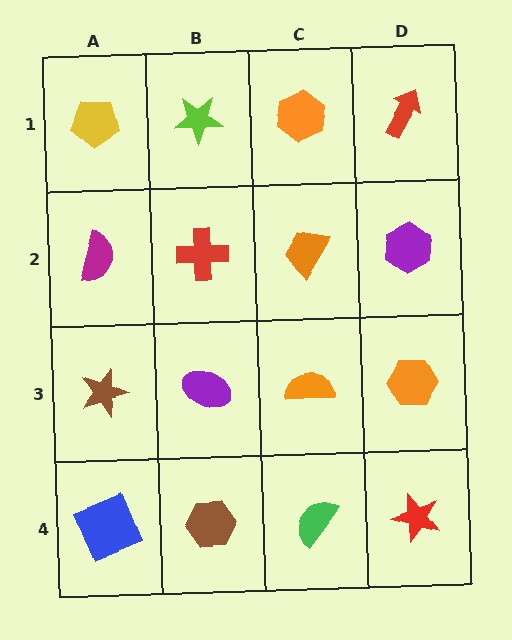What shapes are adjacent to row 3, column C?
An orange trapezoid (row 2, column C), a green semicircle (row 4, column C), a purple ellipse (row 3, column B), an orange hexagon (row 3, column D).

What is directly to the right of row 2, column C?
A purple hexagon.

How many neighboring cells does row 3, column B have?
4.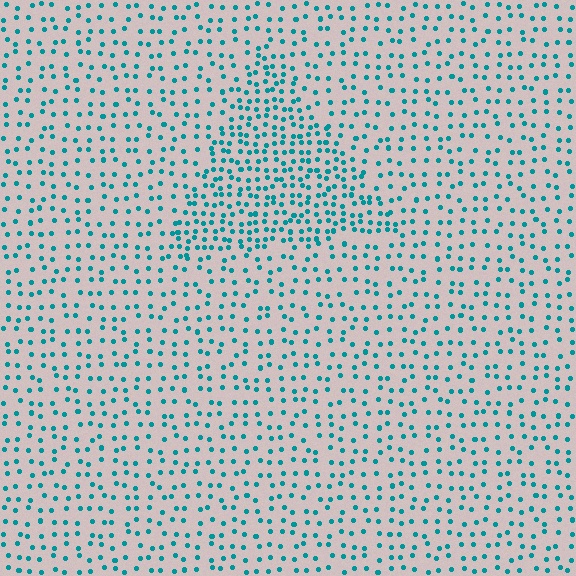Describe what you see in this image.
The image contains small teal elements arranged at two different densities. A triangle-shaped region is visible where the elements are more densely packed than the surrounding area.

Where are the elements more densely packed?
The elements are more densely packed inside the triangle boundary.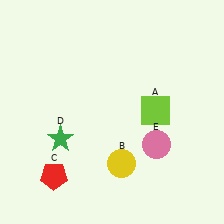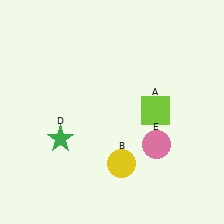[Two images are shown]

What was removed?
The red pentagon (C) was removed in Image 2.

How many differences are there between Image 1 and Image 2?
There is 1 difference between the two images.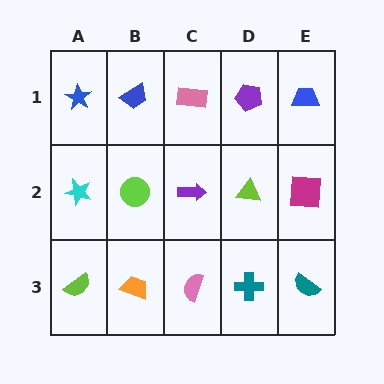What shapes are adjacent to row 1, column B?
A lime circle (row 2, column B), a blue star (row 1, column A), a pink rectangle (row 1, column C).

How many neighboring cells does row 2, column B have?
4.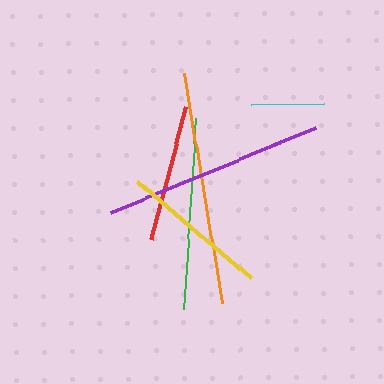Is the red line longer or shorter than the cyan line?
The red line is longer than the cyan line.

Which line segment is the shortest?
The cyan line is the shortest at approximately 73 pixels.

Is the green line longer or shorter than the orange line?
The orange line is longer than the green line.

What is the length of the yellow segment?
The yellow segment is approximately 150 pixels long.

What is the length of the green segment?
The green segment is approximately 192 pixels long.